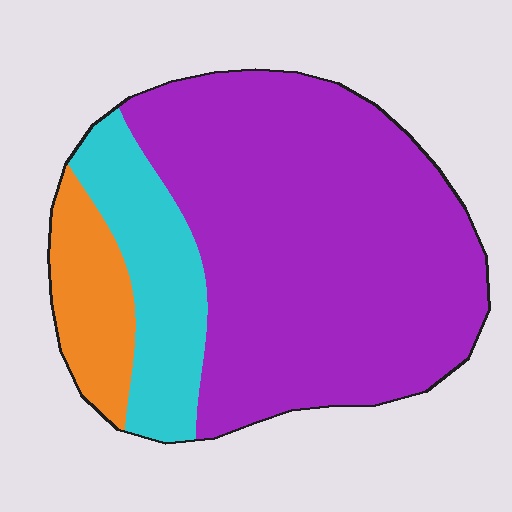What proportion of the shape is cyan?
Cyan takes up about one sixth (1/6) of the shape.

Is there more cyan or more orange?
Cyan.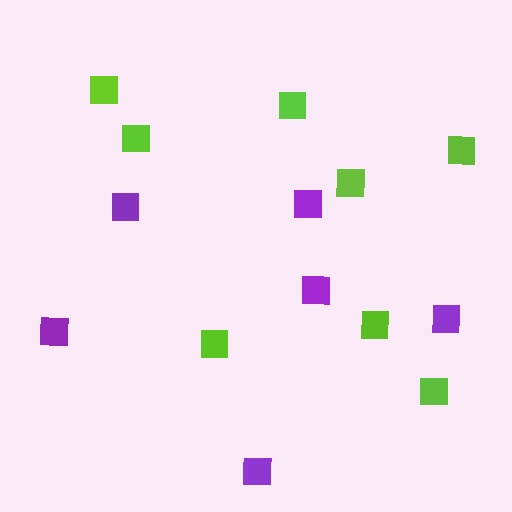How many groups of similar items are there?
There are 2 groups: one group of lime squares (8) and one group of purple squares (6).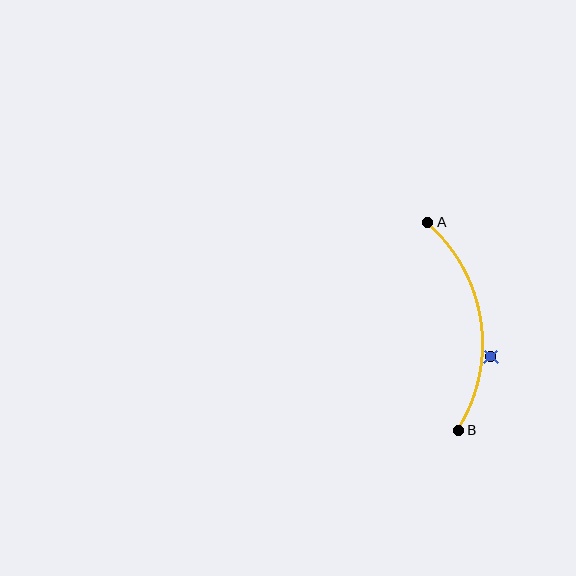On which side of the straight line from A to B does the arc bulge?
The arc bulges to the right of the straight line connecting A and B.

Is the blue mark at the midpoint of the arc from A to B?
No — the blue mark does not lie on the arc at all. It sits slightly outside the curve.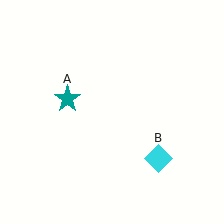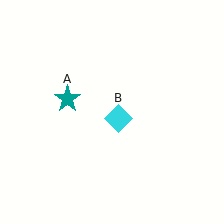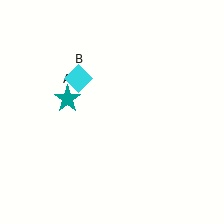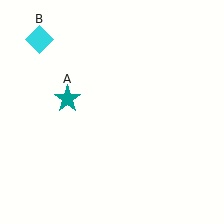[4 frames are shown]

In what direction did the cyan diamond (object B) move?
The cyan diamond (object B) moved up and to the left.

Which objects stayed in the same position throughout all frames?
Teal star (object A) remained stationary.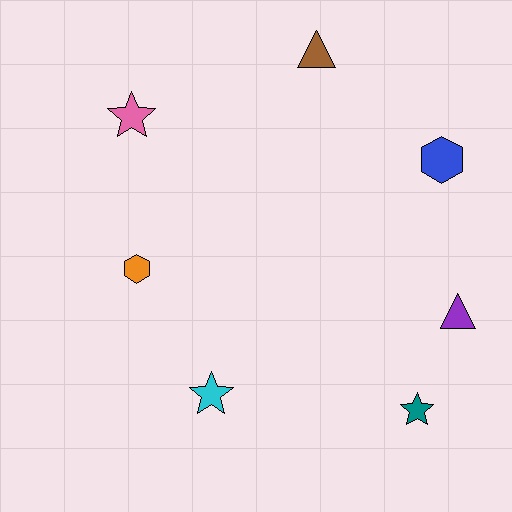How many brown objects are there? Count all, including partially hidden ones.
There is 1 brown object.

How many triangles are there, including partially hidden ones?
There are 2 triangles.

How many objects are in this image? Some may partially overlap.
There are 7 objects.